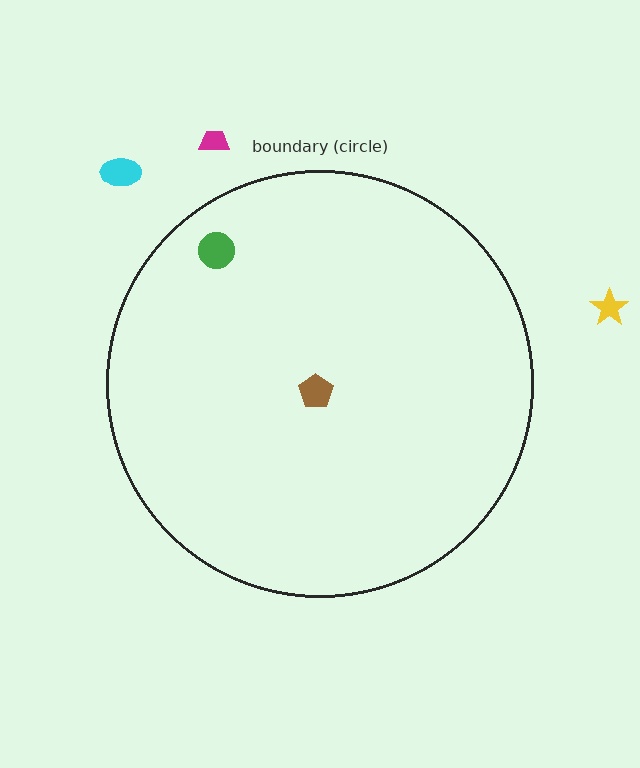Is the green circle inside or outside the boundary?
Inside.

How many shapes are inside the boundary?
2 inside, 3 outside.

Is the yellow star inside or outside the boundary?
Outside.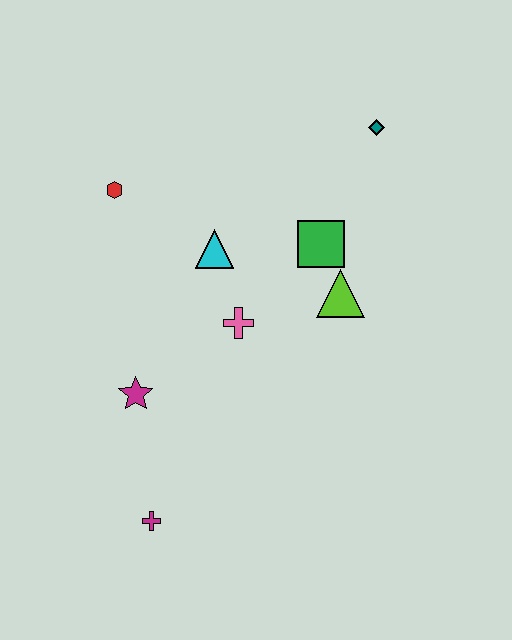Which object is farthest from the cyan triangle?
The magenta cross is farthest from the cyan triangle.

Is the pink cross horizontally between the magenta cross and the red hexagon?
No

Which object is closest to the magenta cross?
The magenta star is closest to the magenta cross.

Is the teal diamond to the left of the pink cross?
No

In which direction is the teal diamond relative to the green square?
The teal diamond is above the green square.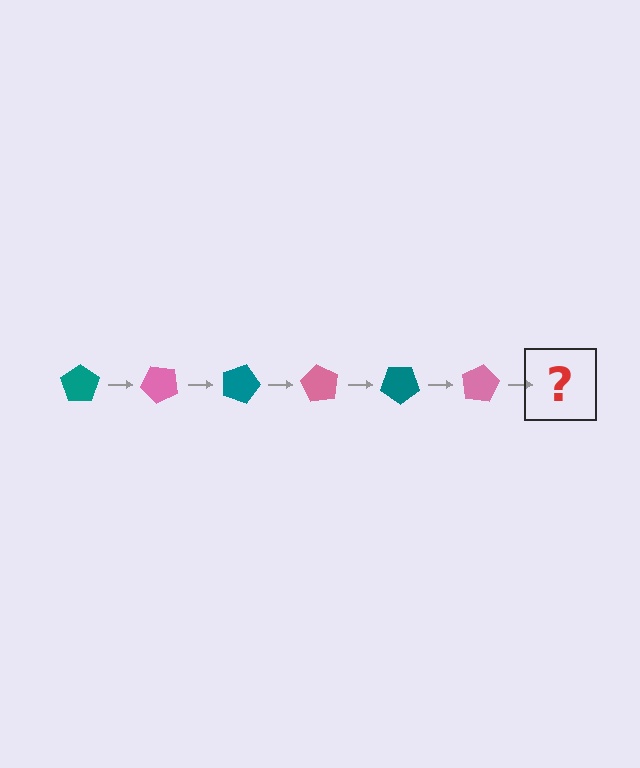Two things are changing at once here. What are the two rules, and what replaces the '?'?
The two rules are that it rotates 45 degrees each step and the color cycles through teal and pink. The '?' should be a teal pentagon, rotated 270 degrees from the start.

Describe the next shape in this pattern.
It should be a teal pentagon, rotated 270 degrees from the start.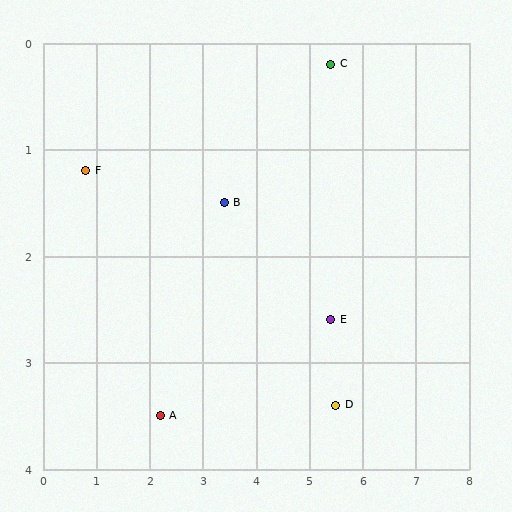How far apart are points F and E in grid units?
Points F and E are about 4.8 grid units apart.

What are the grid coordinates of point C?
Point C is at approximately (5.4, 0.2).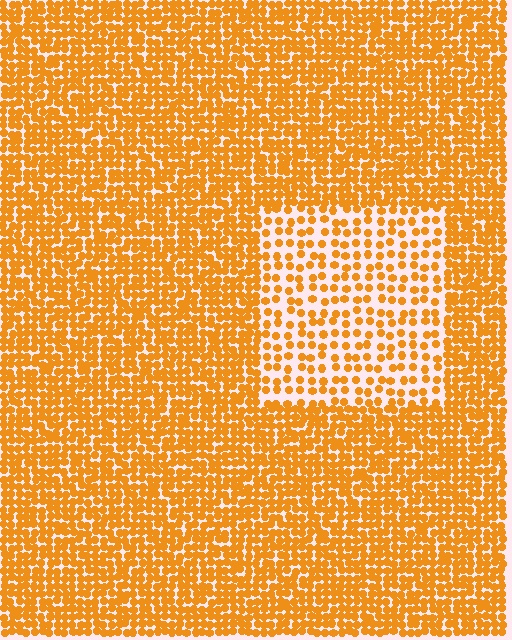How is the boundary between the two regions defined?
The boundary is defined by a change in element density (approximately 2.2x ratio). All elements are the same color, size, and shape.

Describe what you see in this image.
The image contains small orange elements arranged at two different densities. A rectangle-shaped region is visible where the elements are less densely packed than the surrounding area.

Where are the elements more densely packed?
The elements are more densely packed outside the rectangle boundary.